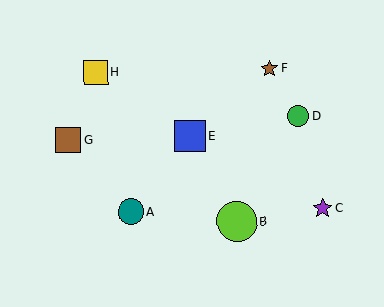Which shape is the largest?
The lime circle (labeled B) is the largest.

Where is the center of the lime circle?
The center of the lime circle is at (237, 221).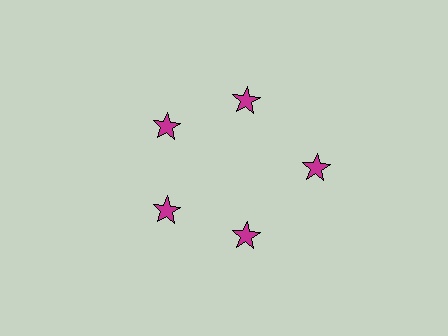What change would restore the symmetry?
The symmetry would be restored by moving it inward, back onto the ring so that all 5 stars sit at equal angles and equal distance from the center.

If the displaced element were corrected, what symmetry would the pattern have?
It would have 5-fold rotational symmetry — the pattern would map onto itself every 72 degrees.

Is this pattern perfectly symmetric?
No. The 5 magenta stars are arranged in a ring, but one element near the 3 o'clock position is pushed outward from the center, breaking the 5-fold rotational symmetry.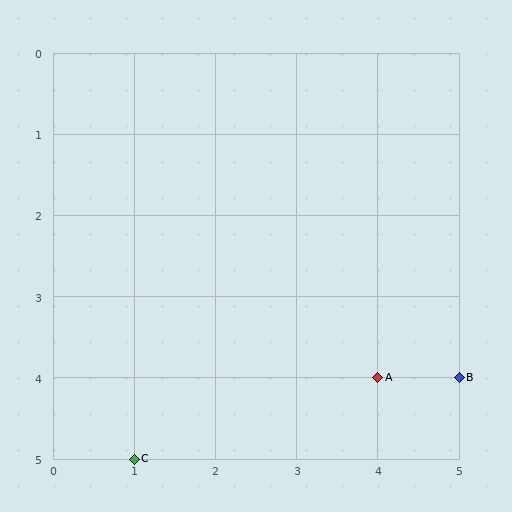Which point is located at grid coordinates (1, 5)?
Point C is at (1, 5).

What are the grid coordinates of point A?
Point A is at grid coordinates (4, 4).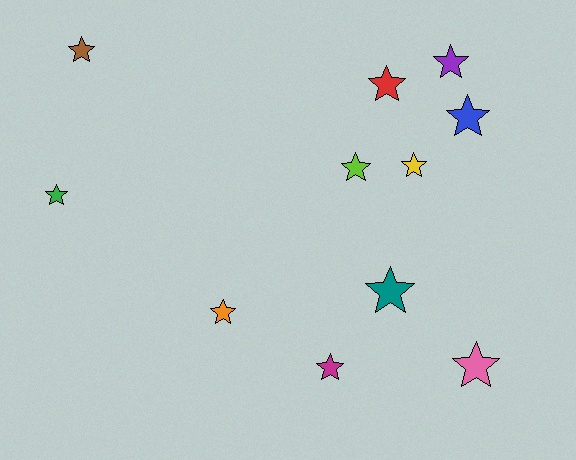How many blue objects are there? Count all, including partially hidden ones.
There is 1 blue object.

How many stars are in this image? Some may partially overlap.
There are 11 stars.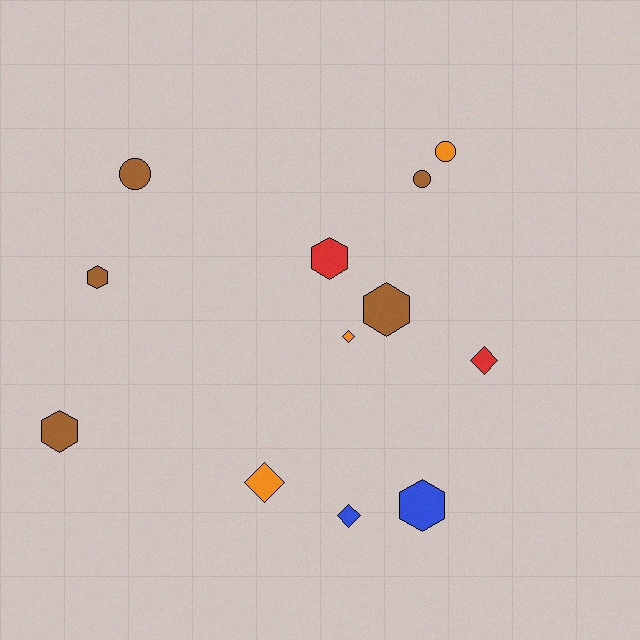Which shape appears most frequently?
Hexagon, with 5 objects.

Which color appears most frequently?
Brown, with 5 objects.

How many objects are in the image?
There are 12 objects.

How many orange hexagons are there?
There are no orange hexagons.